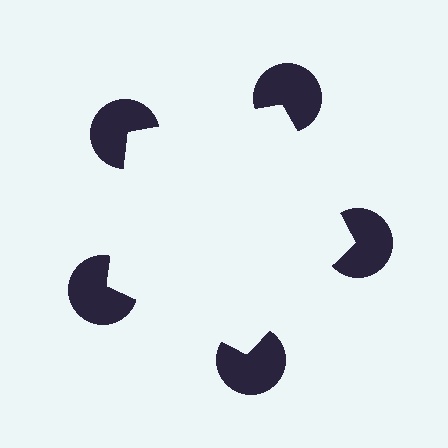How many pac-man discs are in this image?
There are 5 — one at each vertex of the illusory pentagon.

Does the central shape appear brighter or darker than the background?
It typically appears slightly brighter than the background, even though no actual brightness change is drawn.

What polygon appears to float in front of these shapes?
An illusory pentagon — its edges are inferred from the aligned wedge cuts in the pac-man discs, not physically drawn.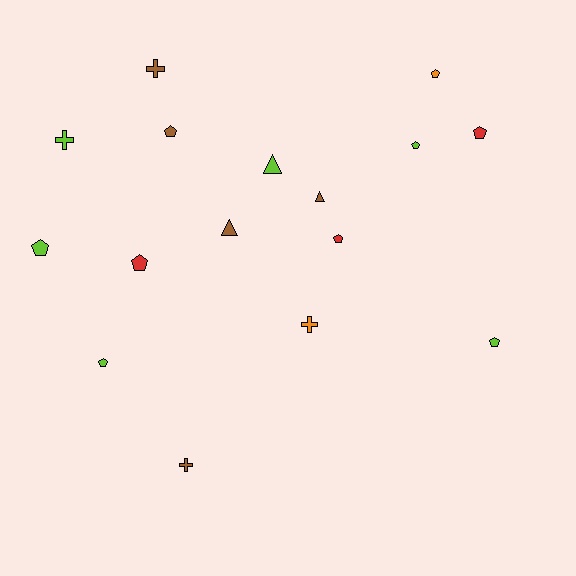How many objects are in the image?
There are 16 objects.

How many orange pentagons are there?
There is 1 orange pentagon.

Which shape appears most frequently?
Pentagon, with 9 objects.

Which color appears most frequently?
Lime, with 6 objects.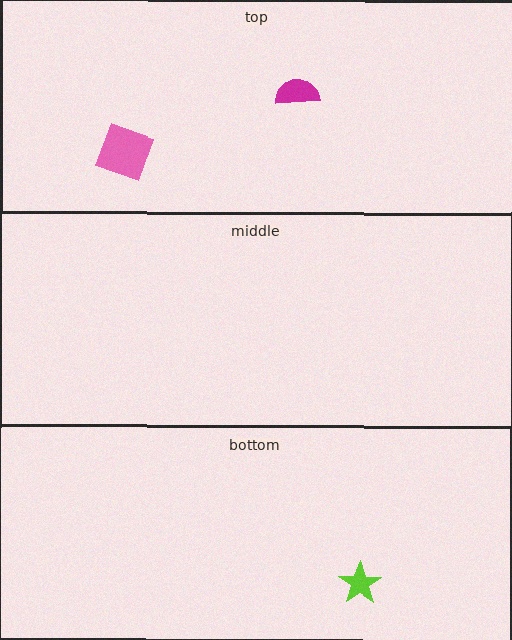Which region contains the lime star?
The bottom region.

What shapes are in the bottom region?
The lime star.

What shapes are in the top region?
The magenta semicircle, the pink square.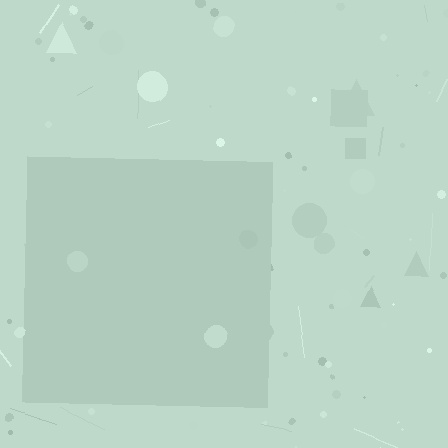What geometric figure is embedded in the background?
A square is embedded in the background.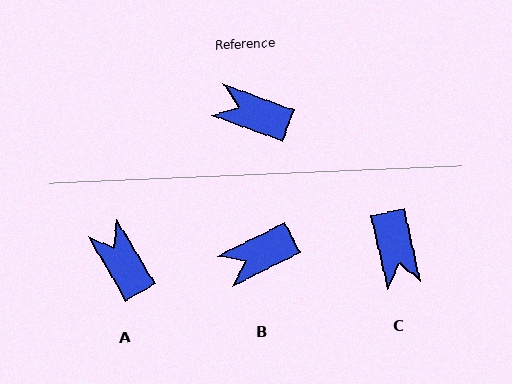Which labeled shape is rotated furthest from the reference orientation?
C, about 123 degrees away.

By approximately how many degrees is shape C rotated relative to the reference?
Approximately 123 degrees counter-clockwise.